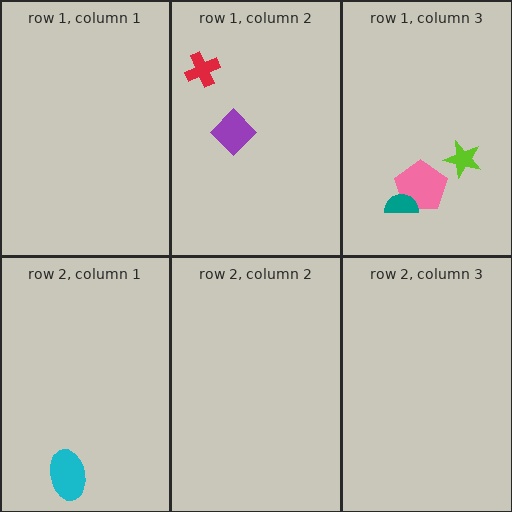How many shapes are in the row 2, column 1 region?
1.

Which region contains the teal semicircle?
The row 1, column 3 region.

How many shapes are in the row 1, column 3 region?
3.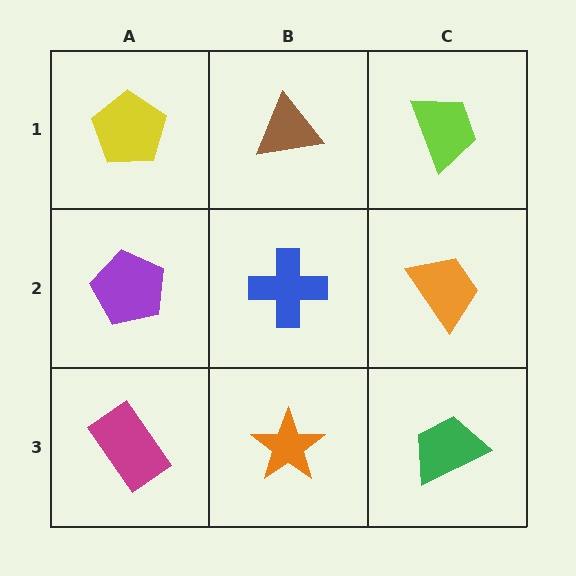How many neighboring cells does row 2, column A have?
3.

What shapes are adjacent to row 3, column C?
An orange trapezoid (row 2, column C), an orange star (row 3, column B).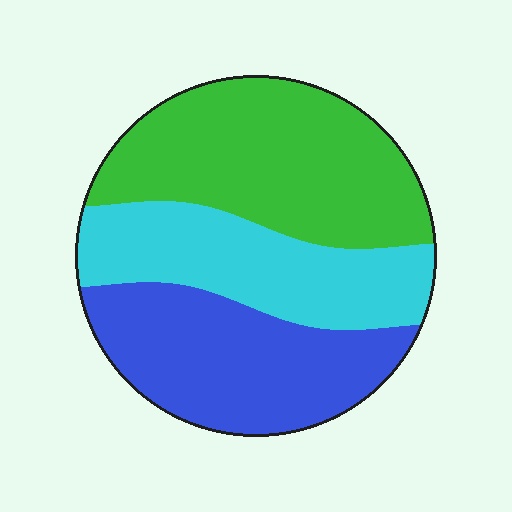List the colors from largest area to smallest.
From largest to smallest: green, blue, cyan.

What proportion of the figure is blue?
Blue covers roughly 30% of the figure.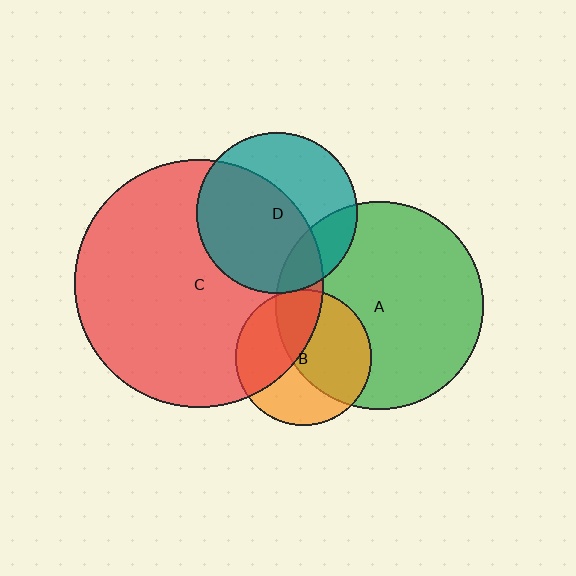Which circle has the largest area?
Circle C (red).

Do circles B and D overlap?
Yes.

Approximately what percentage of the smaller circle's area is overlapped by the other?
Approximately 5%.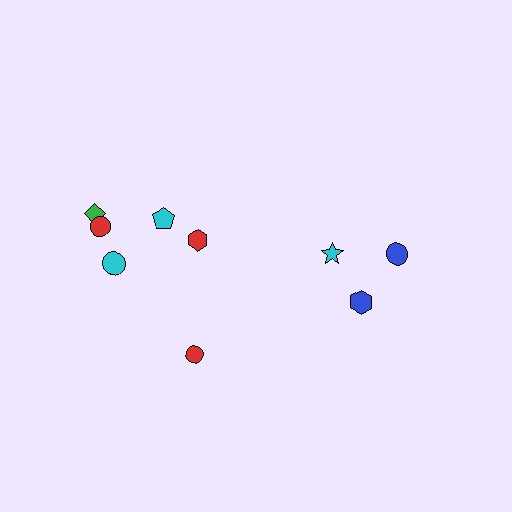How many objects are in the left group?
There are 6 objects.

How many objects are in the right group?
There are 3 objects.